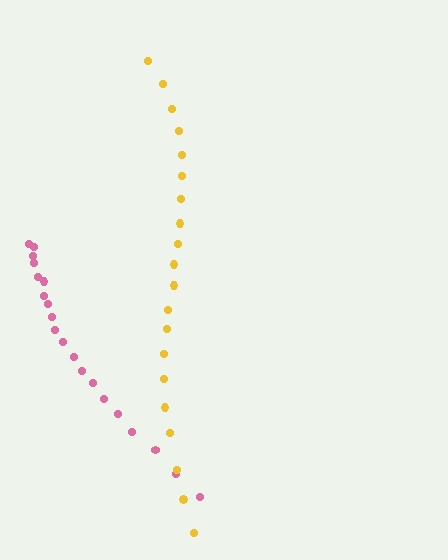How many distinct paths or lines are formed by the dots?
There are 2 distinct paths.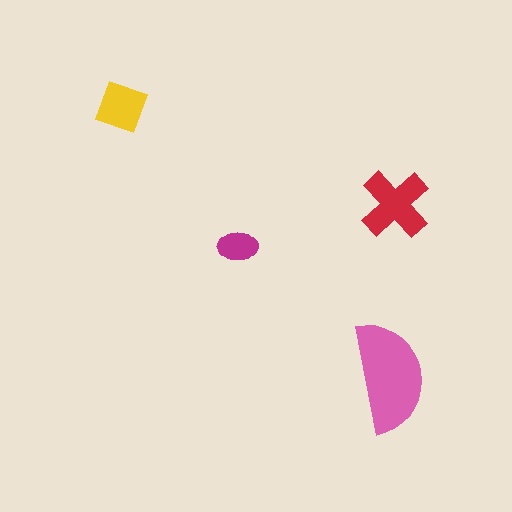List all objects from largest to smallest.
The pink semicircle, the red cross, the yellow diamond, the magenta ellipse.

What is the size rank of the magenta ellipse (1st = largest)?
4th.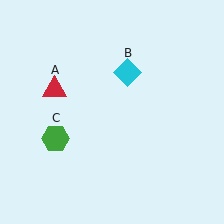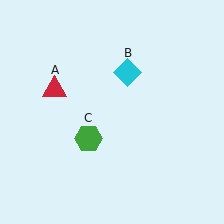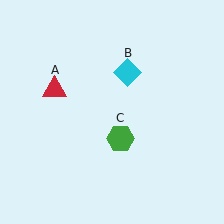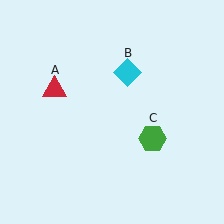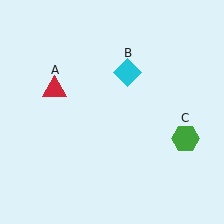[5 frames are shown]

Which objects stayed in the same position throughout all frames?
Red triangle (object A) and cyan diamond (object B) remained stationary.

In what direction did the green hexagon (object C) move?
The green hexagon (object C) moved right.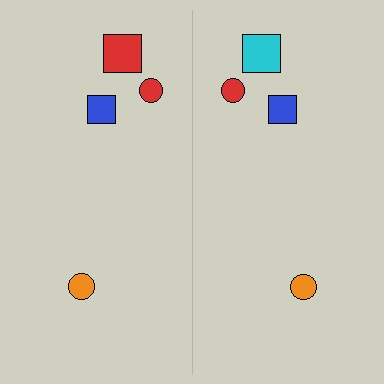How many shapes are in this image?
There are 8 shapes in this image.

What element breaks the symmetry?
The cyan square on the right side breaks the symmetry — its mirror counterpart is red.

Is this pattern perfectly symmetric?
No, the pattern is not perfectly symmetric. The cyan square on the right side breaks the symmetry — its mirror counterpart is red.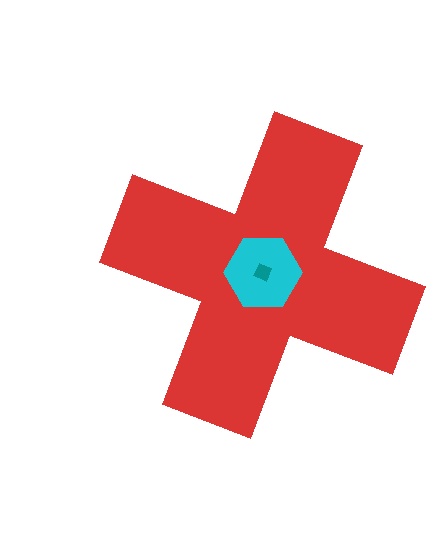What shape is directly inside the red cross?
The cyan hexagon.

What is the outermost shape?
The red cross.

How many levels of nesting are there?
3.